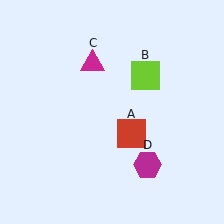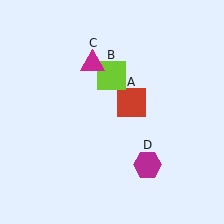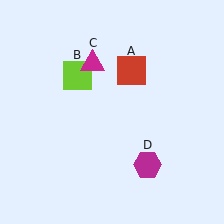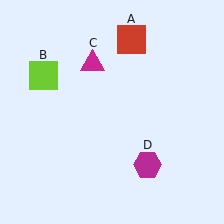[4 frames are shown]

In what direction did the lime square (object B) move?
The lime square (object B) moved left.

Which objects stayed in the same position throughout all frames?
Magenta triangle (object C) and magenta hexagon (object D) remained stationary.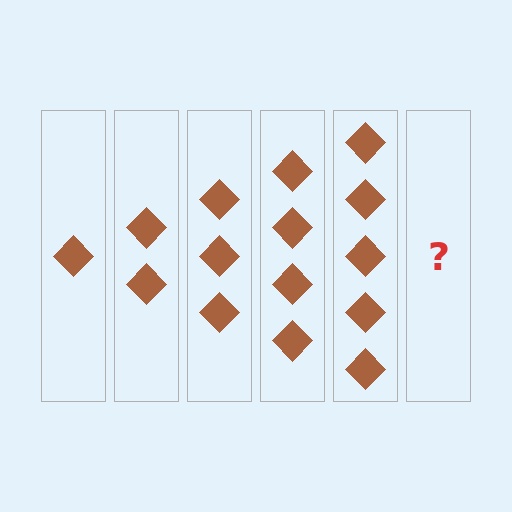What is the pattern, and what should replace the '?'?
The pattern is that each step adds one more diamond. The '?' should be 6 diamonds.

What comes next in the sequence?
The next element should be 6 diamonds.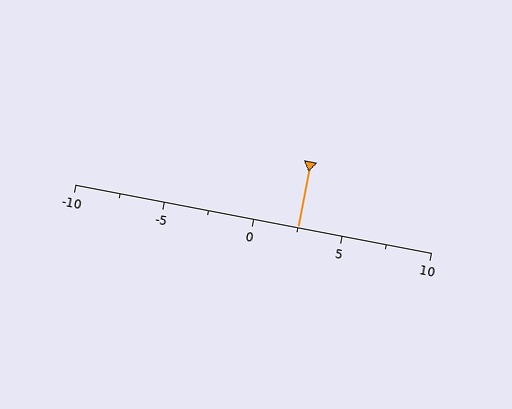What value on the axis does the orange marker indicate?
The marker indicates approximately 2.5.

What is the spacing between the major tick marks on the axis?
The major ticks are spaced 5 apart.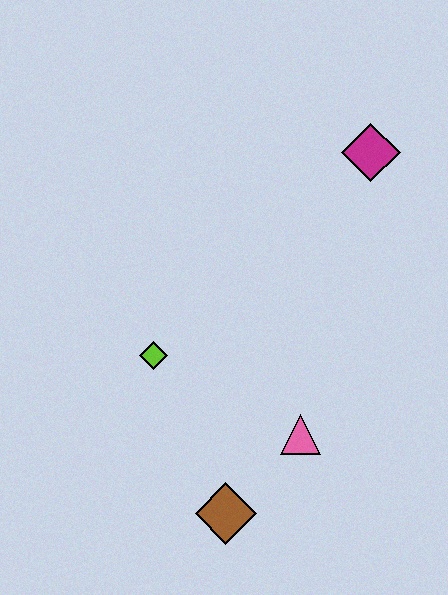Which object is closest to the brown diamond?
The pink triangle is closest to the brown diamond.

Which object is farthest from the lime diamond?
The magenta diamond is farthest from the lime diamond.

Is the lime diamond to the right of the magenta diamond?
No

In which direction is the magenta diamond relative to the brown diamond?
The magenta diamond is above the brown diamond.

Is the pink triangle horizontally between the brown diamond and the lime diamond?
No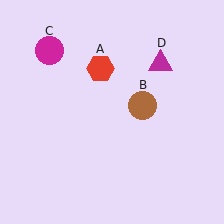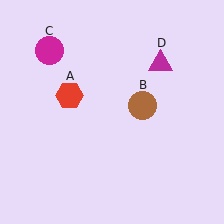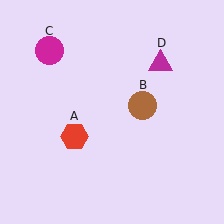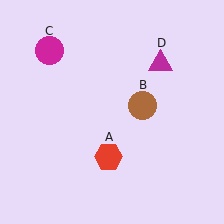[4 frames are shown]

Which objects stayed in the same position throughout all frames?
Brown circle (object B) and magenta circle (object C) and magenta triangle (object D) remained stationary.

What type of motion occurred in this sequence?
The red hexagon (object A) rotated counterclockwise around the center of the scene.